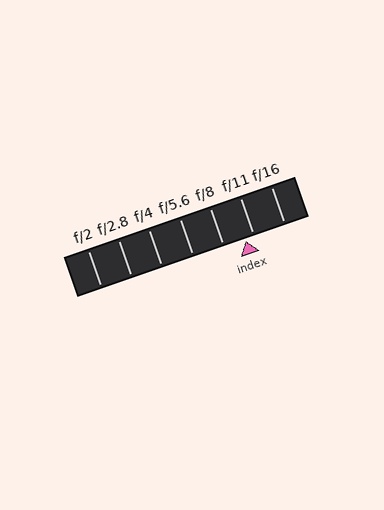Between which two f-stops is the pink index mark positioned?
The index mark is between f/8 and f/11.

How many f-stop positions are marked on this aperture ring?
There are 7 f-stop positions marked.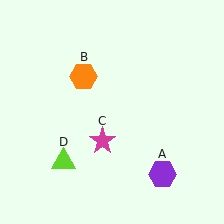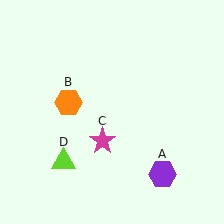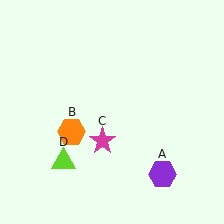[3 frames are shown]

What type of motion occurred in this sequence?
The orange hexagon (object B) rotated counterclockwise around the center of the scene.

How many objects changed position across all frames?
1 object changed position: orange hexagon (object B).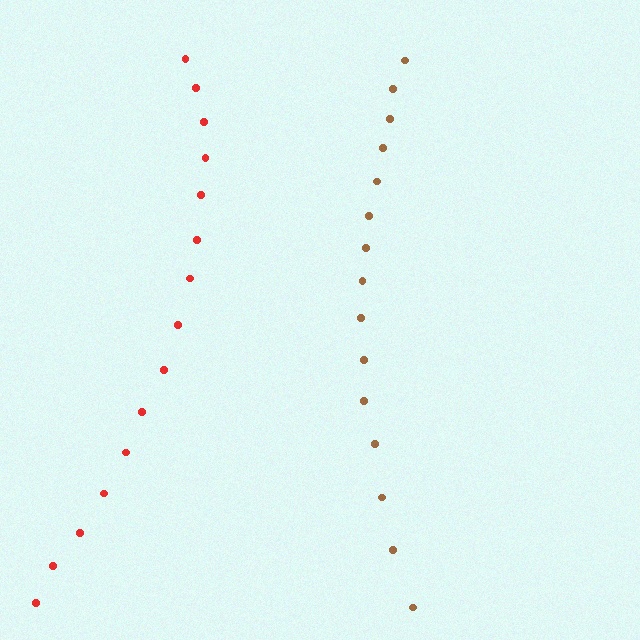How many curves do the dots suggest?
There are 2 distinct paths.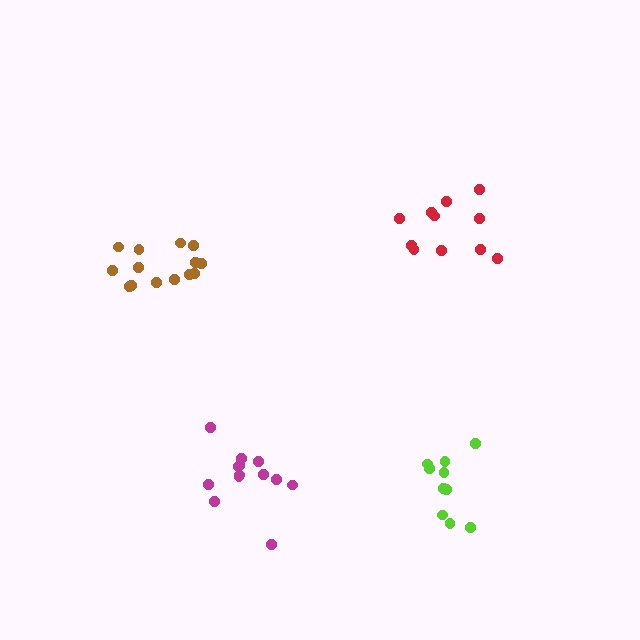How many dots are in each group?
Group 1: 13 dots, Group 2: 11 dots, Group 3: 14 dots, Group 4: 10 dots (48 total).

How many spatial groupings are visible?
There are 4 spatial groupings.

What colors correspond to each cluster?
The clusters are colored: magenta, red, brown, lime.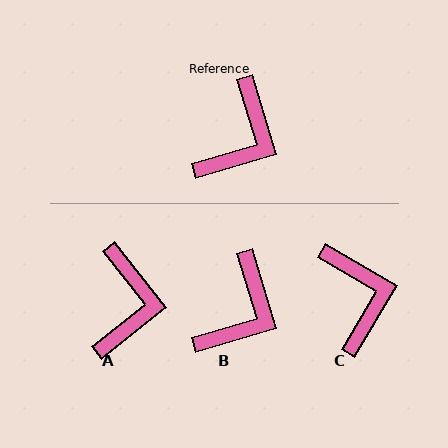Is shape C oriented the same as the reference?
No, it is off by about 43 degrees.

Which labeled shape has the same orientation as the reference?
B.